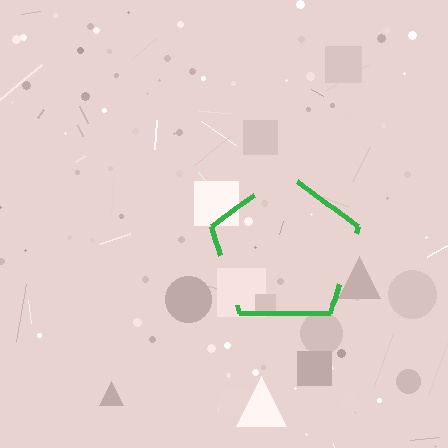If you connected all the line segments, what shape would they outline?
They would outline a pentagon.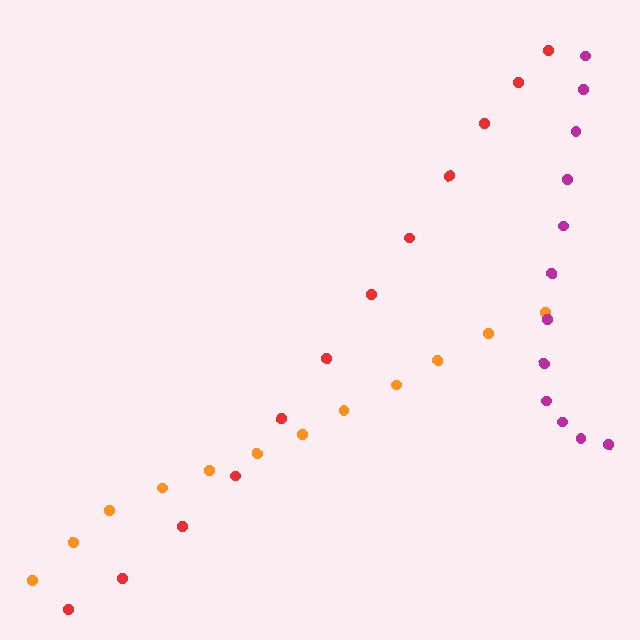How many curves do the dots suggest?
There are 3 distinct paths.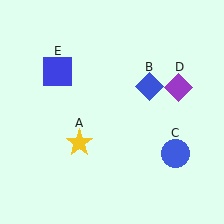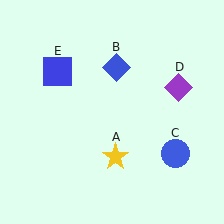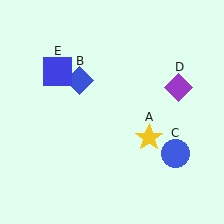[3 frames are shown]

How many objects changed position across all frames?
2 objects changed position: yellow star (object A), blue diamond (object B).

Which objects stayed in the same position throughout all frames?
Blue circle (object C) and purple diamond (object D) and blue square (object E) remained stationary.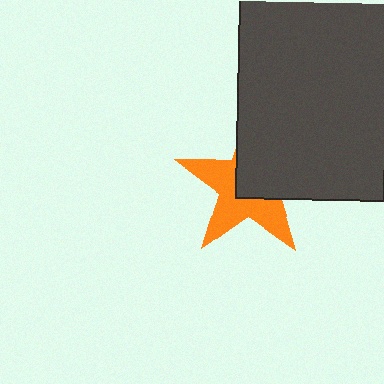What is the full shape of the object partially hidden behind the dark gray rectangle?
The partially hidden object is an orange star.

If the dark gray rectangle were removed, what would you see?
You would see the complete orange star.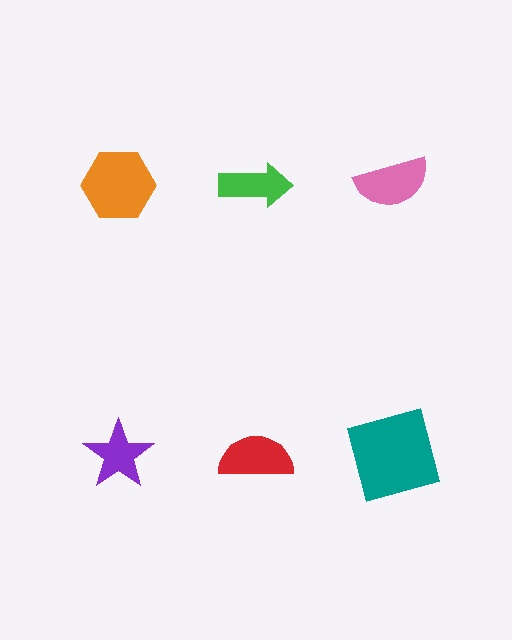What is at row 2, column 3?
A teal square.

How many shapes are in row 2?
3 shapes.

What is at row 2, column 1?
A purple star.